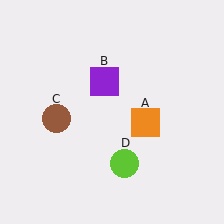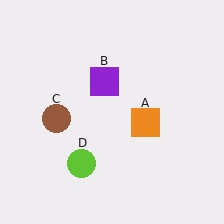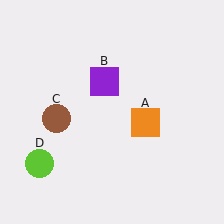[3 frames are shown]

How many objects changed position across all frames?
1 object changed position: lime circle (object D).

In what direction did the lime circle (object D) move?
The lime circle (object D) moved left.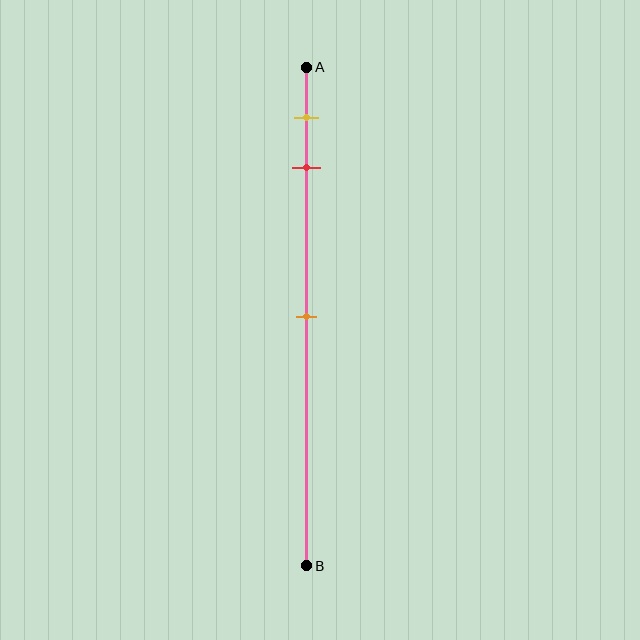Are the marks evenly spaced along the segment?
No, the marks are not evenly spaced.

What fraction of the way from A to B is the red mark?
The red mark is approximately 20% (0.2) of the way from A to B.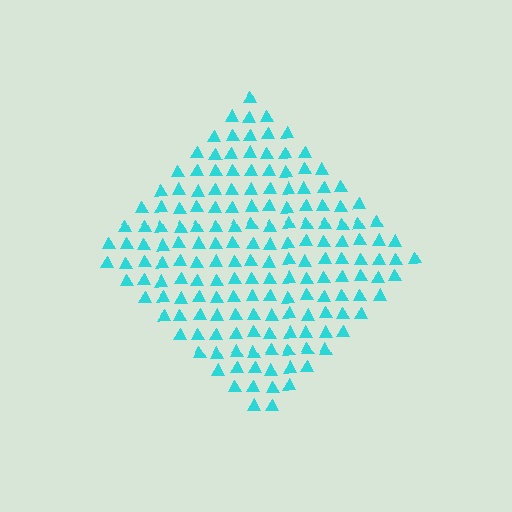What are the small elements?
The small elements are triangles.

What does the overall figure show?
The overall figure shows a diamond.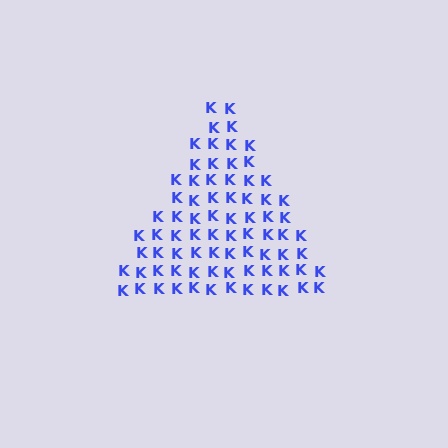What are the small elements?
The small elements are letter K's.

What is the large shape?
The large shape is a triangle.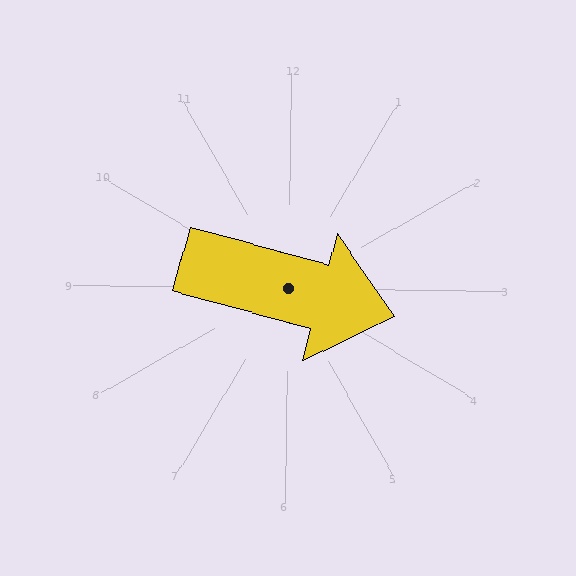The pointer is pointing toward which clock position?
Roughly 3 o'clock.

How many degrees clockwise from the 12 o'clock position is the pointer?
Approximately 105 degrees.